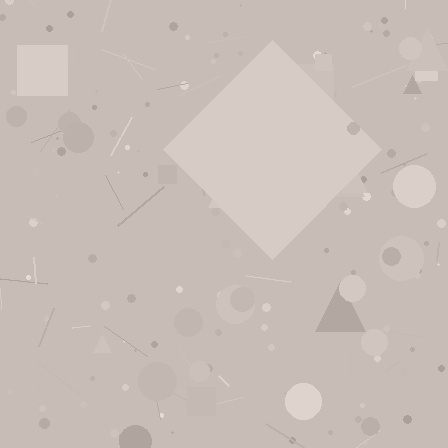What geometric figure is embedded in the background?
A diamond is embedded in the background.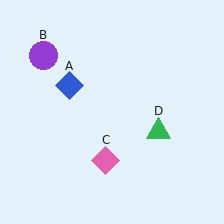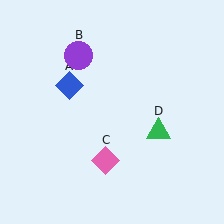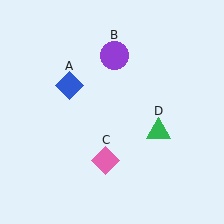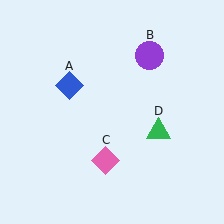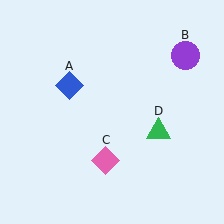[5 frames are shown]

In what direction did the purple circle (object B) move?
The purple circle (object B) moved right.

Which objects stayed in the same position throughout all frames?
Blue diamond (object A) and pink diamond (object C) and green triangle (object D) remained stationary.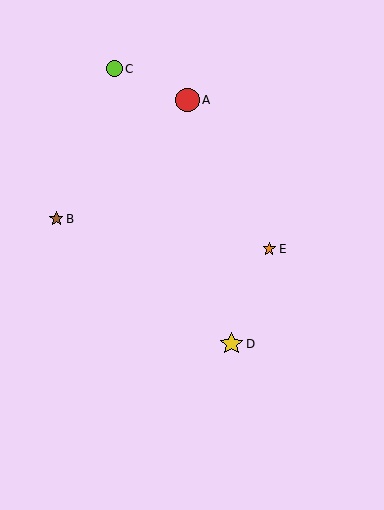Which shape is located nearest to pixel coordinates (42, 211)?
The brown star (labeled B) at (56, 219) is nearest to that location.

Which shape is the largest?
The red circle (labeled A) is the largest.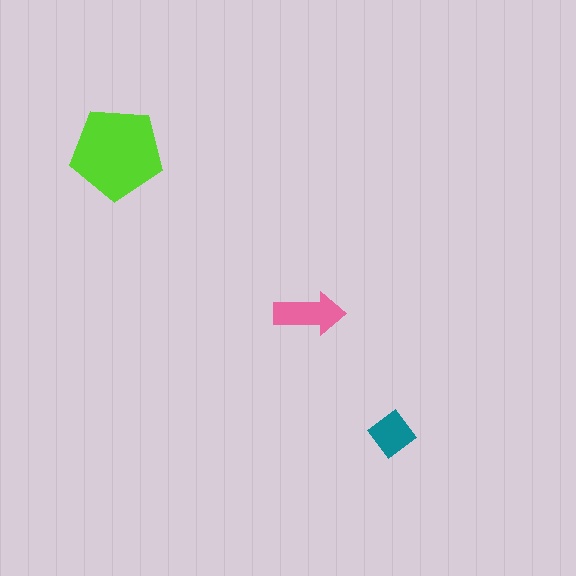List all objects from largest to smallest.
The lime pentagon, the pink arrow, the teal diamond.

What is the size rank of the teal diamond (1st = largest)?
3rd.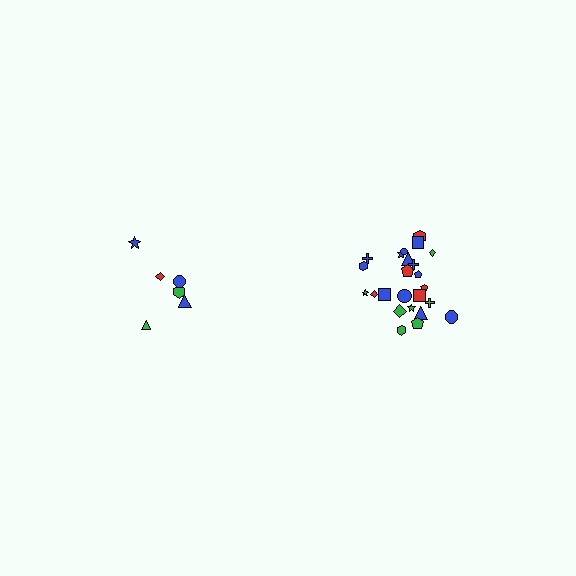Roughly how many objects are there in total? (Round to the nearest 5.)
Roughly 30 objects in total.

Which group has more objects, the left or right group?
The right group.